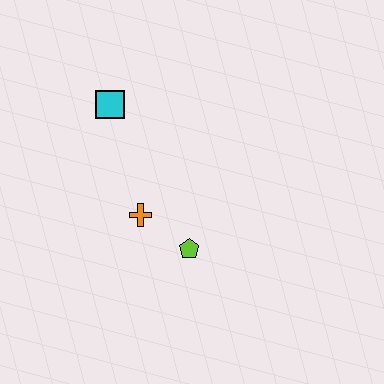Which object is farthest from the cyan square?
The lime pentagon is farthest from the cyan square.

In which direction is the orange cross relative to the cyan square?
The orange cross is below the cyan square.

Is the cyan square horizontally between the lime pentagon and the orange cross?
No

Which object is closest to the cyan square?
The orange cross is closest to the cyan square.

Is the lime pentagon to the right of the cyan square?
Yes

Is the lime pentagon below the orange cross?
Yes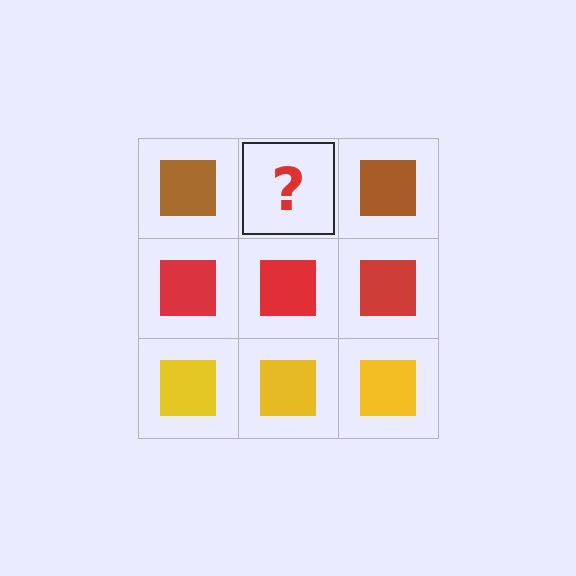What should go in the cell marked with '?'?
The missing cell should contain a brown square.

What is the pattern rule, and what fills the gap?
The rule is that each row has a consistent color. The gap should be filled with a brown square.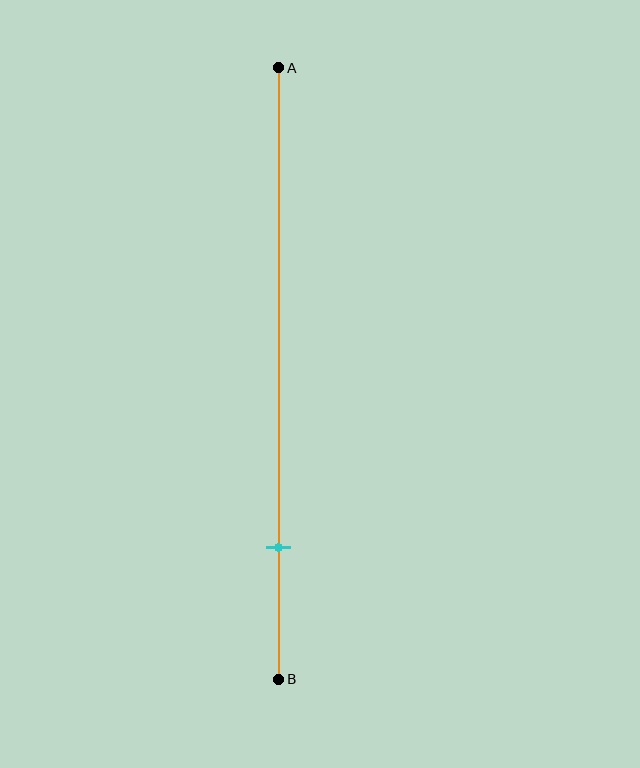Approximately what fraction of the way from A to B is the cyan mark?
The cyan mark is approximately 80% of the way from A to B.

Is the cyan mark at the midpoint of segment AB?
No, the mark is at about 80% from A, not at the 50% midpoint.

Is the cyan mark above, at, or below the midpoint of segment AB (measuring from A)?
The cyan mark is below the midpoint of segment AB.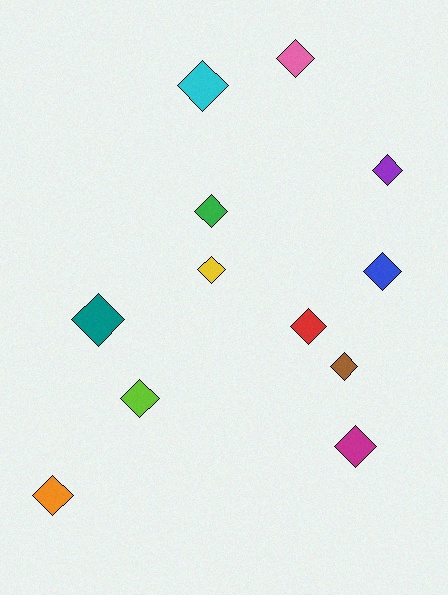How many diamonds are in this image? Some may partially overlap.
There are 12 diamonds.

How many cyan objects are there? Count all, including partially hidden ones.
There is 1 cyan object.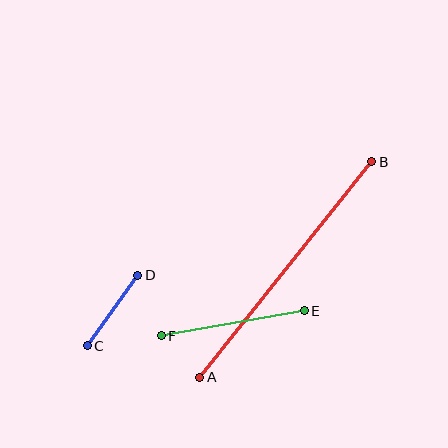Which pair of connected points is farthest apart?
Points A and B are farthest apart.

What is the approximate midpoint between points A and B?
The midpoint is at approximately (286, 270) pixels.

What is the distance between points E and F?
The distance is approximately 145 pixels.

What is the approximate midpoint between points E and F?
The midpoint is at approximately (233, 323) pixels.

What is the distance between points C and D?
The distance is approximately 87 pixels.